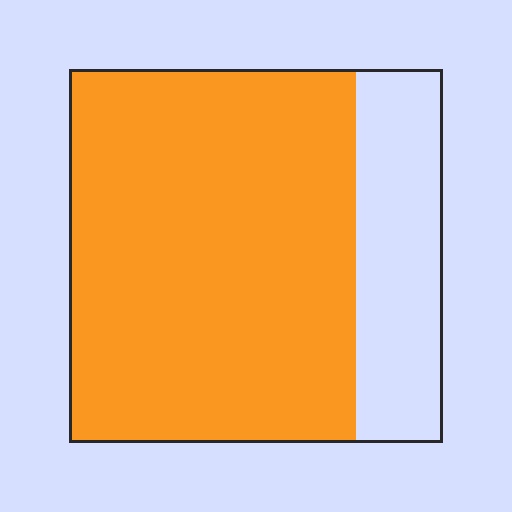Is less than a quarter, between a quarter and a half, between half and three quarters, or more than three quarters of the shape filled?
More than three quarters.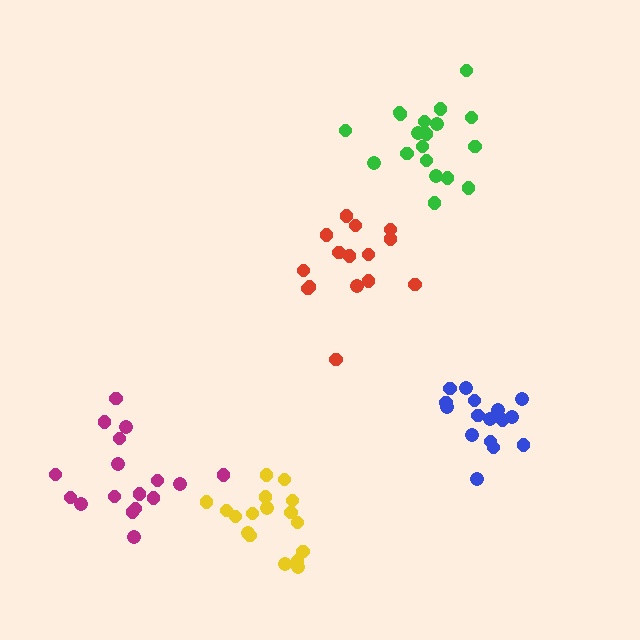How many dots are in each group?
Group 1: 15 dots, Group 2: 19 dots, Group 3: 16 dots, Group 4: 17 dots, Group 5: 17 dots (84 total).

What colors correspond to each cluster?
The clusters are colored: red, green, blue, magenta, yellow.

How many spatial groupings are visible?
There are 5 spatial groupings.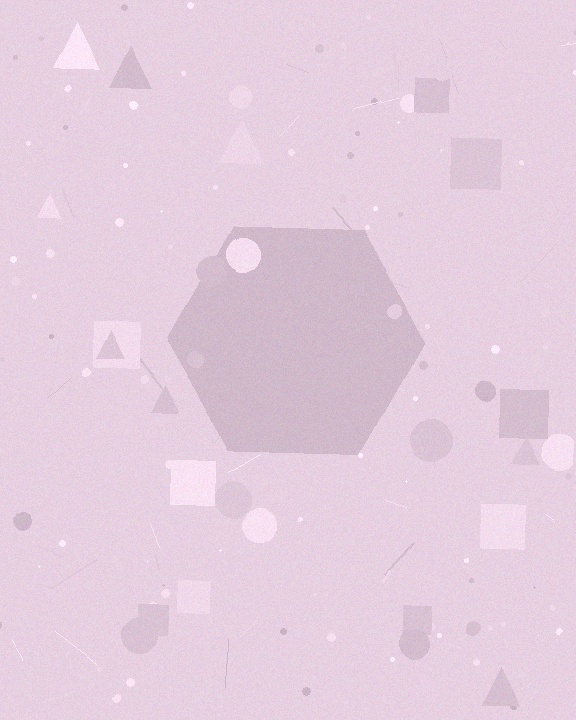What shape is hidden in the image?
A hexagon is hidden in the image.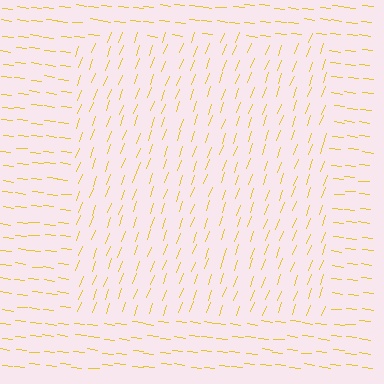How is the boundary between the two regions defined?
The boundary is defined purely by a change in line orientation (approximately 77 degrees difference). All lines are the same color and thickness.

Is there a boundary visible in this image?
Yes, there is a texture boundary formed by a change in line orientation.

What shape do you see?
I see a rectangle.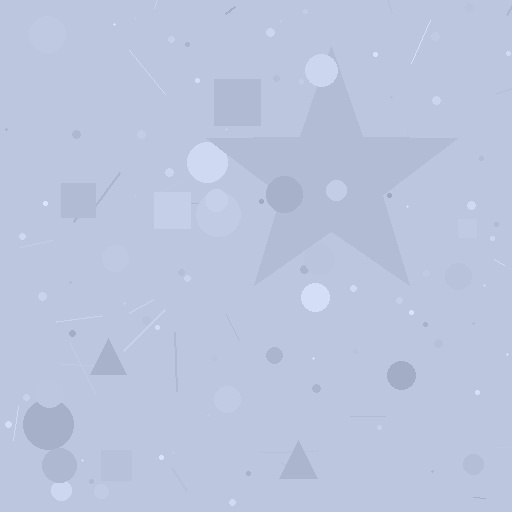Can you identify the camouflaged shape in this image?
The camouflaged shape is a star.